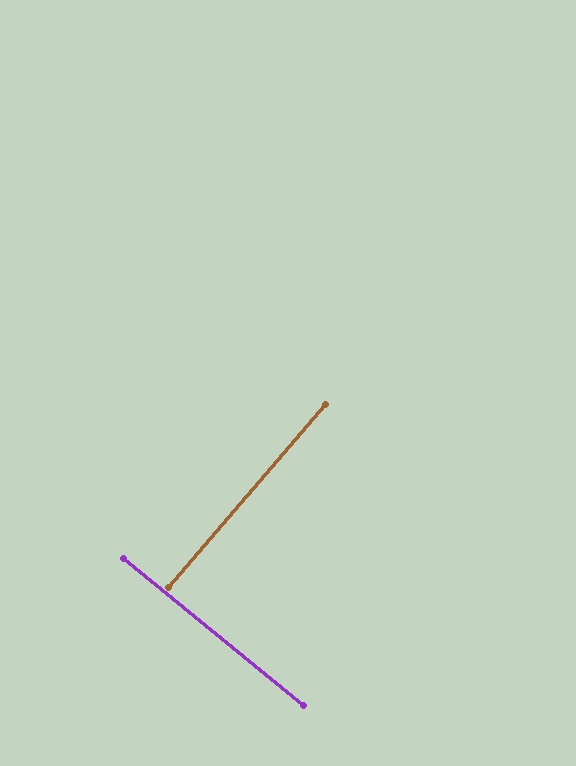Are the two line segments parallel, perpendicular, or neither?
Perpendicular — they meet at approximately 89°.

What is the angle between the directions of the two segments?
Approximately 89 degrees.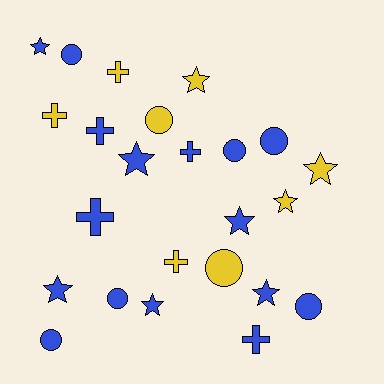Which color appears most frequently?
Blue, with 16 objects.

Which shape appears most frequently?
Star, with 9 objects.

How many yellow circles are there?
There are 2 yellow circles.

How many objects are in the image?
There are 24 objects.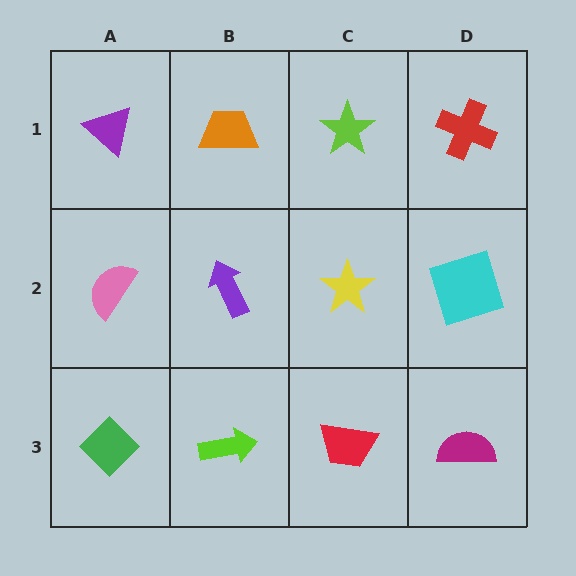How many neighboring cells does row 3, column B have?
3.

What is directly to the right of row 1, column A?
An orange trapezoid.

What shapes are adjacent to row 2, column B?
An orange trapezoid (row 1, column B), a lime arrow (row 3, column B), a pink semicircle (row 2, column A), a yellow star (row 2, column C).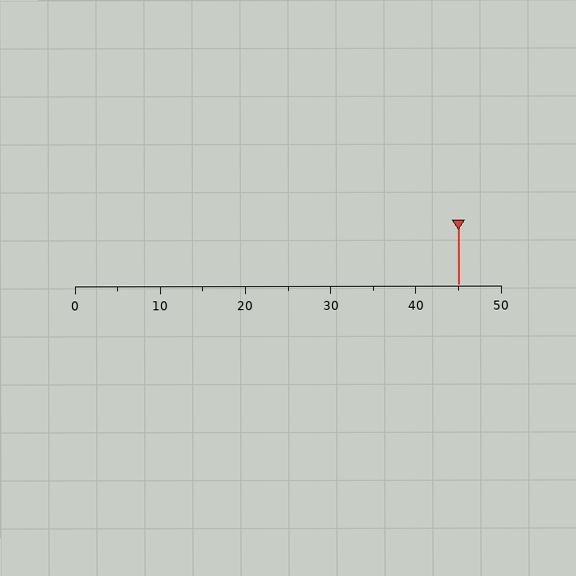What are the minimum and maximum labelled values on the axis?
The axis runs from 0 to 50.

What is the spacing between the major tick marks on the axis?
The major ticks are spaced 10 apart.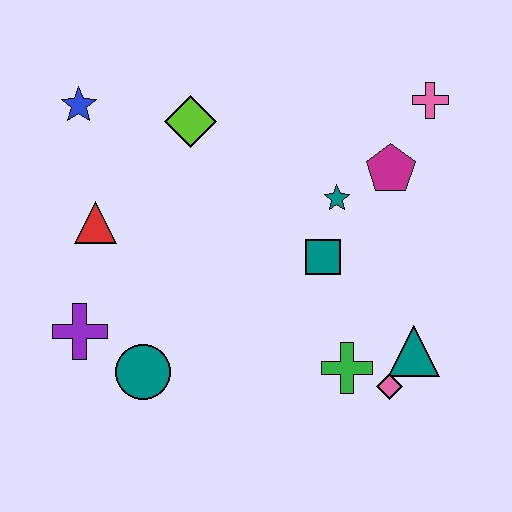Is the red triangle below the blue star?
Yes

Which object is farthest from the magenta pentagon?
The purple cross is farthest from the magenta pentagon.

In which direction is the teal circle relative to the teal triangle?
The teal circle is to the left of the teal triangle.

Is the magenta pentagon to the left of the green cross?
No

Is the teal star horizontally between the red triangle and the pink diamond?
Yes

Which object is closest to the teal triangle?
The pink diamond is closest to the teal triangle.